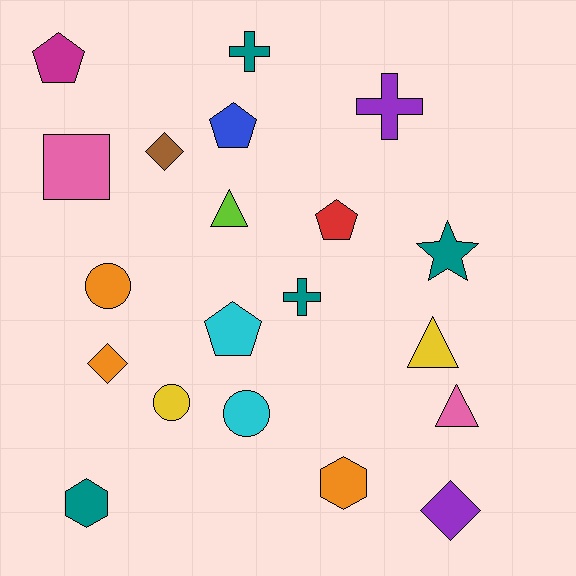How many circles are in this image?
There are 3 circles.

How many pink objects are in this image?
There are 2 pink objects.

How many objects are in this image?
There are 20 objects.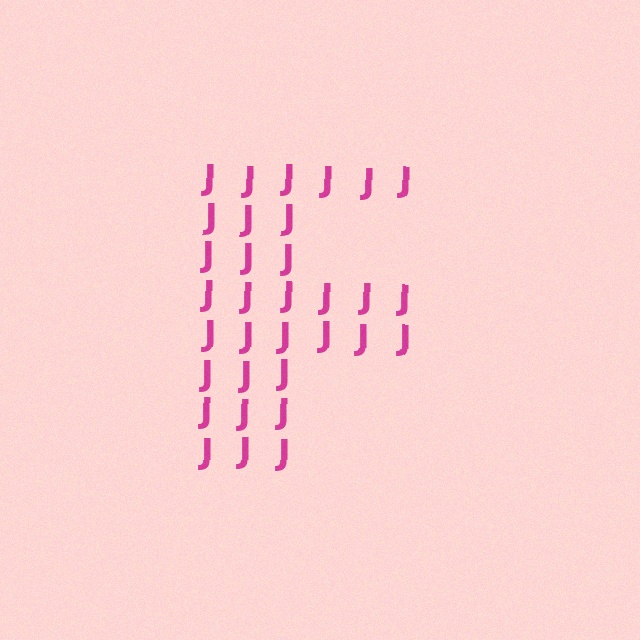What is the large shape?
The large shape is the letter F.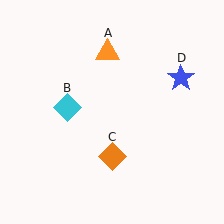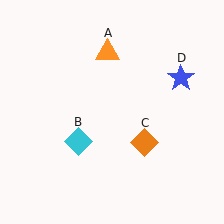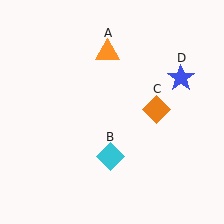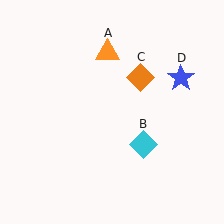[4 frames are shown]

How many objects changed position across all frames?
2 objects changed position: cyan diamond (object B), orange diamond (object C).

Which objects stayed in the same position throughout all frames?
Orange triangle (object A) and blue star (object D) remained stationary.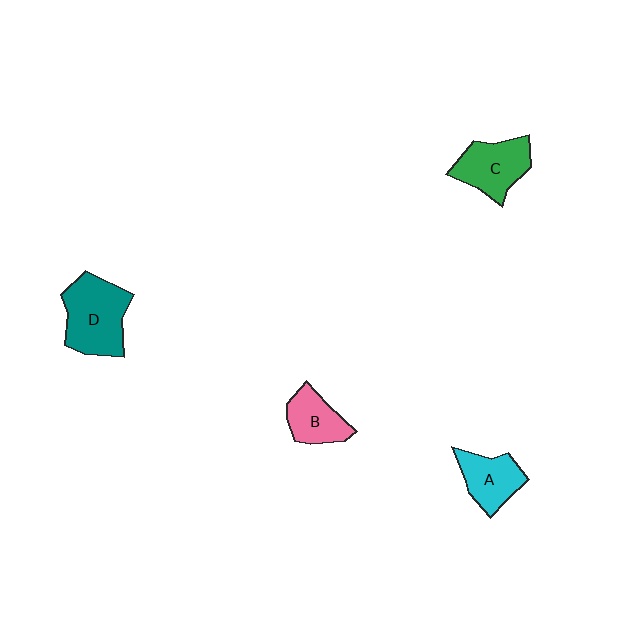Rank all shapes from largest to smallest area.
From largest to smallest: D (teal), C (green), A (cyan), B (pink).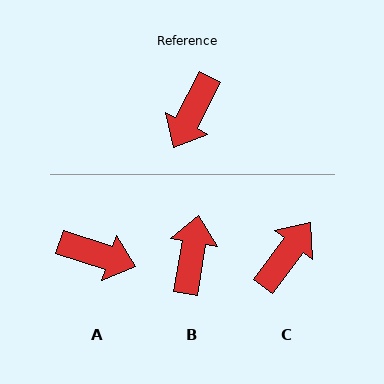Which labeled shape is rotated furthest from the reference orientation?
C, about 171 degrees away.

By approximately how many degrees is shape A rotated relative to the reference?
Approximately 100 degrees counter-clockwise.